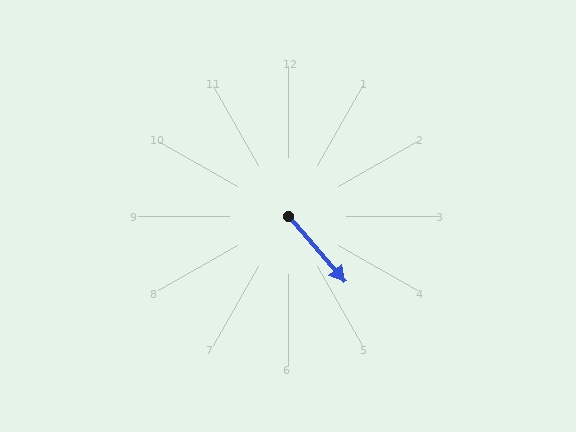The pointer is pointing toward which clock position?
Roughly 5 o'clock.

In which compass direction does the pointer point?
Southeast.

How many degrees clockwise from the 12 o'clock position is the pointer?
Approximately 139 degrees.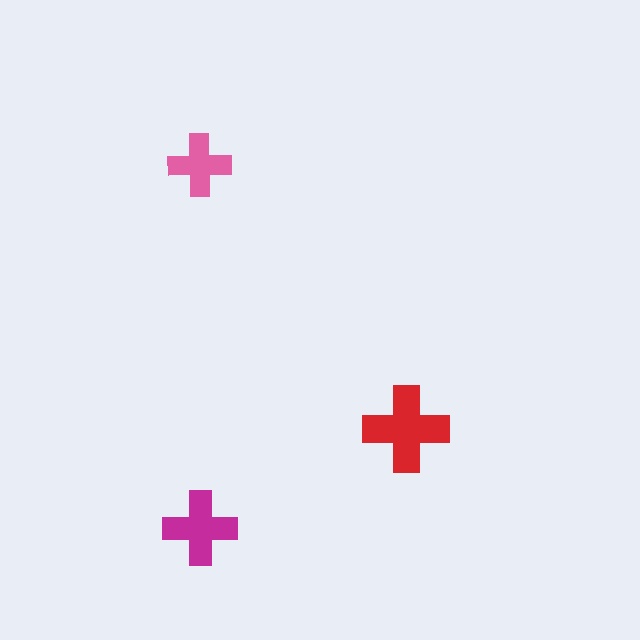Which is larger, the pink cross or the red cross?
The red one.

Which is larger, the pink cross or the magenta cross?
The magenta one.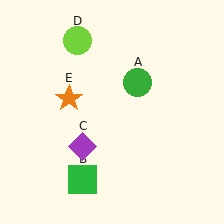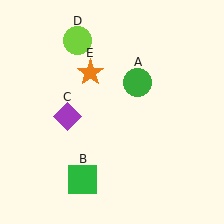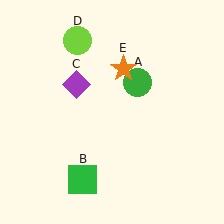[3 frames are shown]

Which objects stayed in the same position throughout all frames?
Green circle (object A) and green square (object B) and lime circle (object D) remained stationary.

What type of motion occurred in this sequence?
The purple diamond (object C), orange star (object E) rotated clockwise around the center of the scene.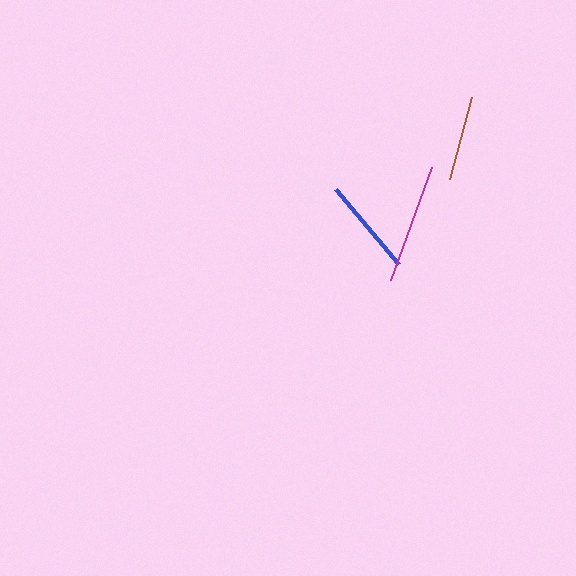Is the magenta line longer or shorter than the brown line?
The magenta line is longer than the brown line.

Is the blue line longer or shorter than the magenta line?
The magenta line is longer than the blue line.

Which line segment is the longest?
The magenta line is the longest at approximately 119 pixels.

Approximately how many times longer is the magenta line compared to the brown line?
The magenta line is approximately 1.4 times the length of the brown line.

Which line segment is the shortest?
The brown line is the shortest at approximately 85 pixels.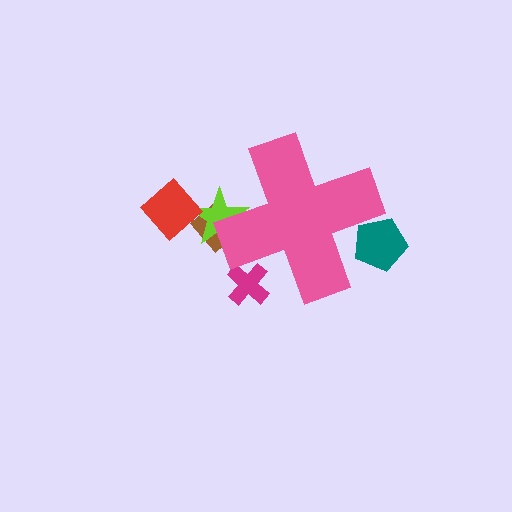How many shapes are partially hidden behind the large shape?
4 shapes are partially hidden.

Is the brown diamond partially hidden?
Yes, the brown diamond is partially hidden behind the pink cross.